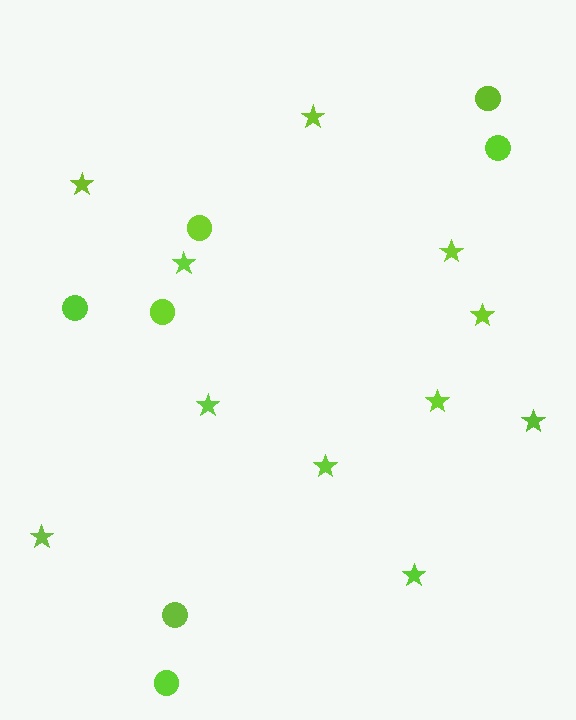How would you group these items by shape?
There are 2 groups: one group of stars (11) and one group of circles (7).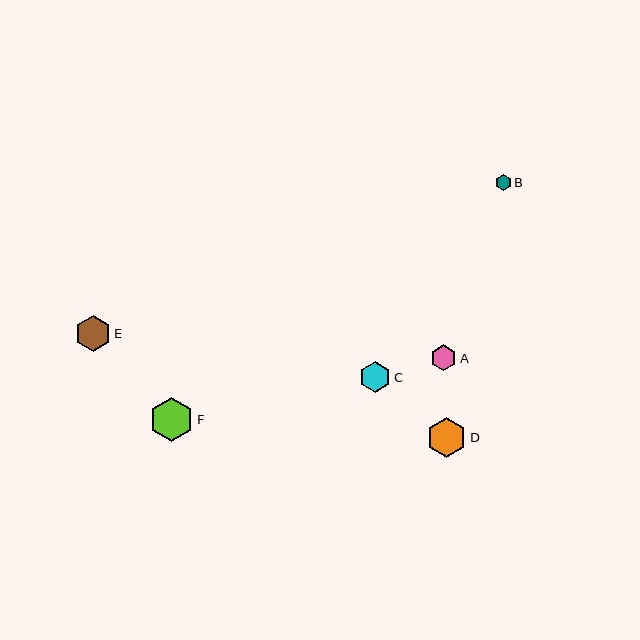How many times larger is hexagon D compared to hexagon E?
Hexagon D is approximately 1.1 times the size of hexagon E.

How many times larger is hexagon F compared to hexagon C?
Hexagon F is approximately 1.4 times the size of hexagon C.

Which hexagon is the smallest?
Hexagon B is the smallest with a size of approximately 16 pixels.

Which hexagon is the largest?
Hexagon F is the largest with a size of approximately 44 pixels.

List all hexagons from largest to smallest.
From largest to smallest: F, D, E, C, A, B.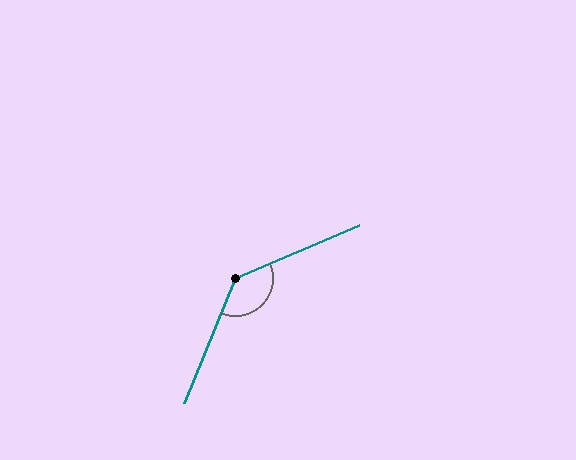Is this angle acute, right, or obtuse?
It is obtuse.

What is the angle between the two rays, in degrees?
Approximately 135 degrees.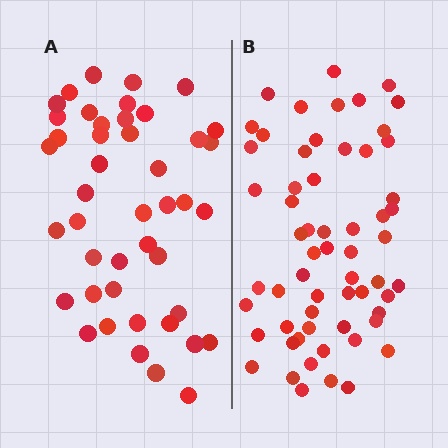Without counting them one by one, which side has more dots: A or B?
Region B (the right region) has more dots.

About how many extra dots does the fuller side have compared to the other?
Region B has approximately 15 more dots than region A.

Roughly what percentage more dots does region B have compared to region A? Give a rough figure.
About 35% more.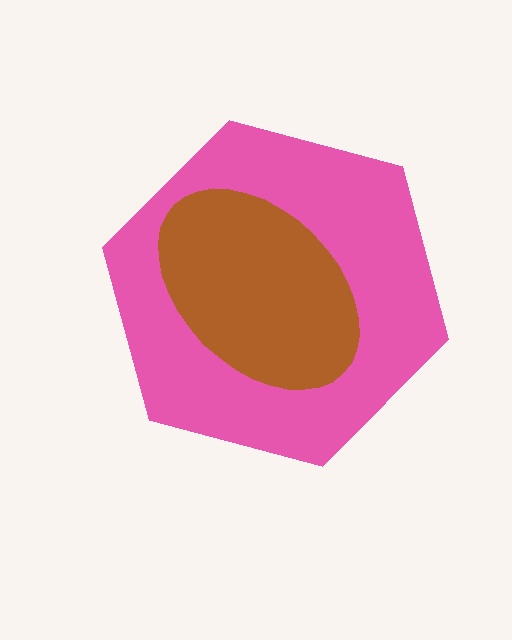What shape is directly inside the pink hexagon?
The brown ellipse.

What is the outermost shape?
The pink hexagon.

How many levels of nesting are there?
2.